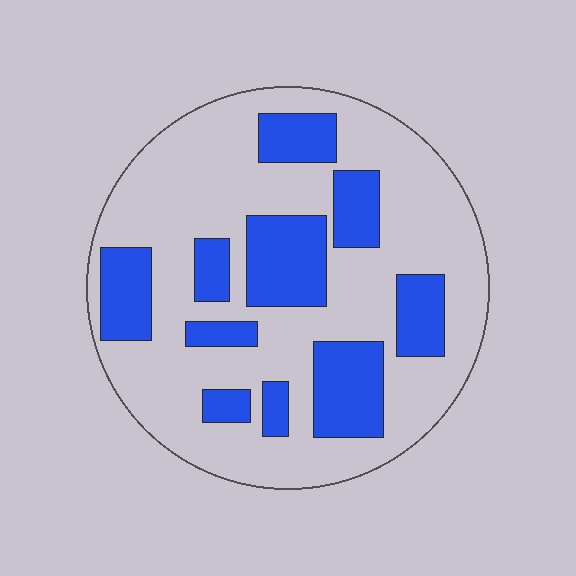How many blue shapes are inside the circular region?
10.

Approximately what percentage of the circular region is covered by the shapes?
Approximately 30%.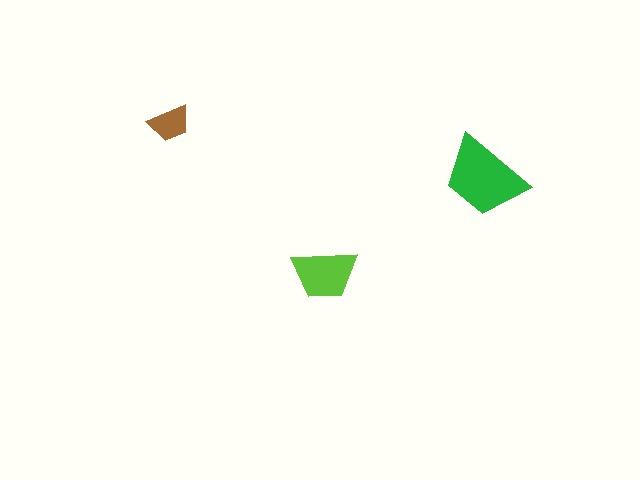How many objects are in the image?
There are 3 objects in the image.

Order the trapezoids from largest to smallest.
the green one, the lime one, the brown one.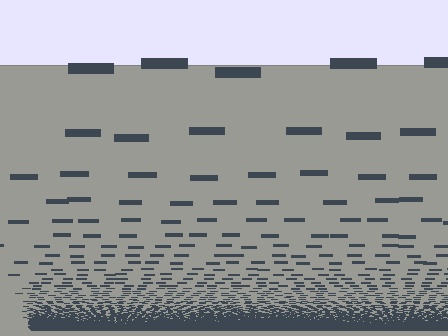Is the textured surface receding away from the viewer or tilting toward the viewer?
The surface appears to tilt toward the viewer. Texture elements get larger and sparser toward the top.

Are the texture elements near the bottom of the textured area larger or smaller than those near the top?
Smaller. The gradient is inverted — elements near the bottom are smaller and denser.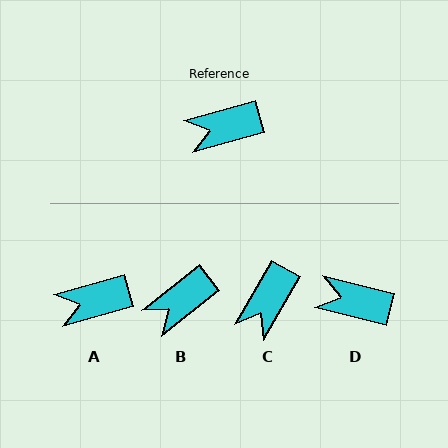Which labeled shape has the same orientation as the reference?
A.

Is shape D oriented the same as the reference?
No, it is off by about 29 degrees.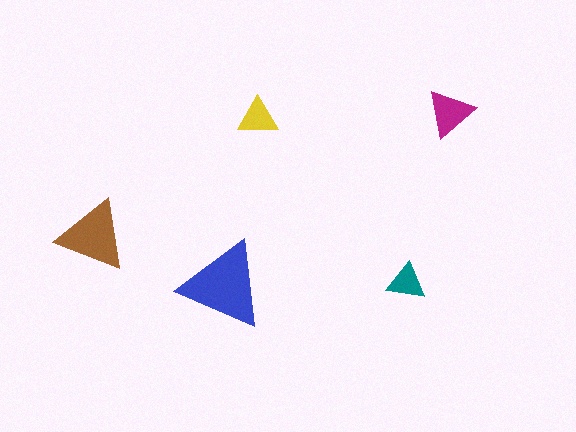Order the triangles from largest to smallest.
the blue one, the brown one, the magenta one, the yellow one, the teal one.